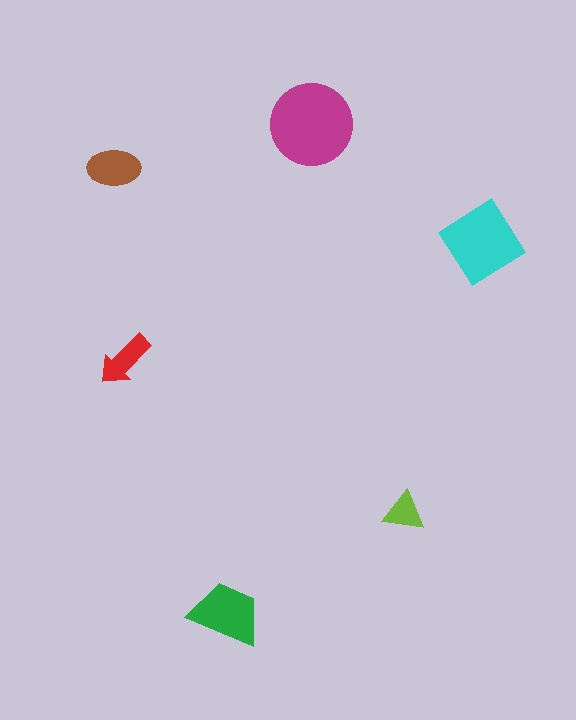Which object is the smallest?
The lime triangle.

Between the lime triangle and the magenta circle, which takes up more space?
The magenta circle.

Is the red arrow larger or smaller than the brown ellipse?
Smaller.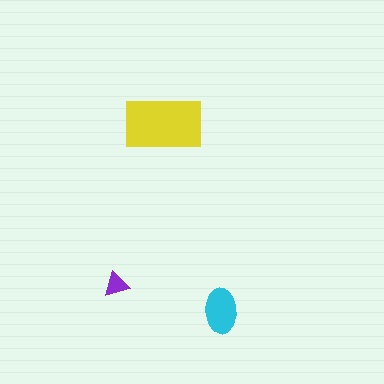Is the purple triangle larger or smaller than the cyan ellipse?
Smaller.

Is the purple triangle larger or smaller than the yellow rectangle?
Smaller.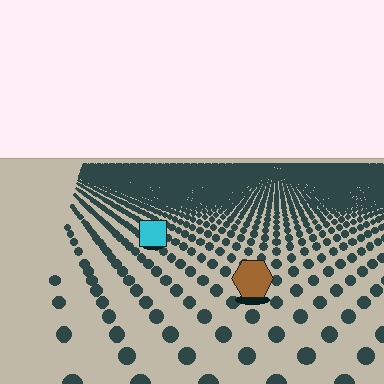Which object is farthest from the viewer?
The cyan square is farthest from the viewer. It appears smaller and the ground texture around it is denser.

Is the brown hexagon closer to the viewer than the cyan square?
Yes. The brown hexagon is closer — you can tell from the texture gradient: the ground texture is coarser near it.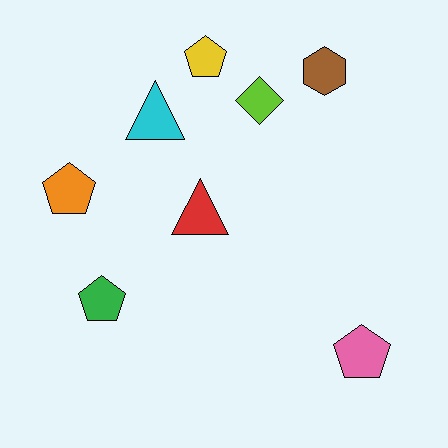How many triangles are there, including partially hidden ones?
There are 2 triangles.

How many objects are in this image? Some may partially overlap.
There are 8 objects.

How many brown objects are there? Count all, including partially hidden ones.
There is 1 brown object.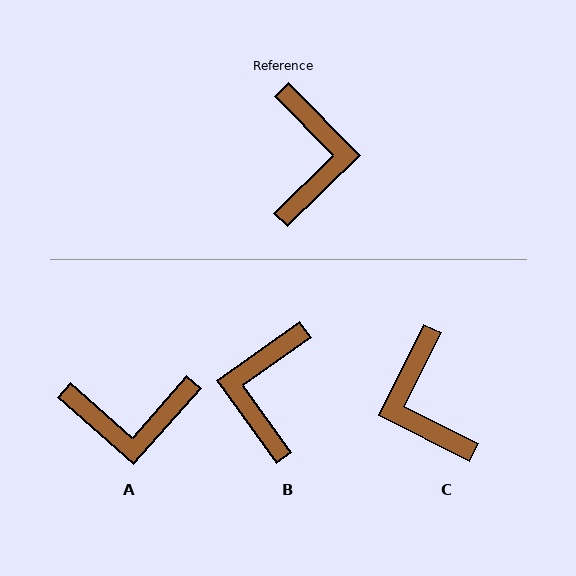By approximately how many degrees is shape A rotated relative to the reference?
Approximately 86 degrees clockwise.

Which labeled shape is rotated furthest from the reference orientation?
B, about 171 degrees away.